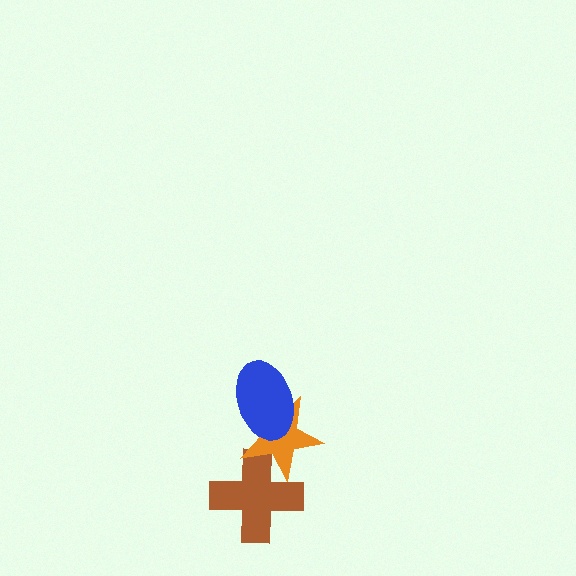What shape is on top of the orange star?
The blue ellipse is on top of the orange star.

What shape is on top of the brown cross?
The orange star is on top of the brown cross.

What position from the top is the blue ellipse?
The blue ellipse is 1st from the top.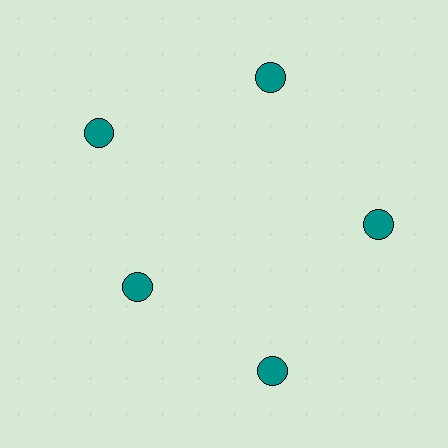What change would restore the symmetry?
The symmetry would be restored by moving it outward, back onto the ring so that all 5 circles sit at equal angles and equal distance from the center.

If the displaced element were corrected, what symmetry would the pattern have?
It would have 5-fold rotational symmetry — the pattern would map onto itself every 72 degrees.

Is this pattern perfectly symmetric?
No. The 5 teal circles are arranged in a ring, but one element near the 8 o'clock position is pulled inward toward the center, breaking the 5-fold rotational symmetry.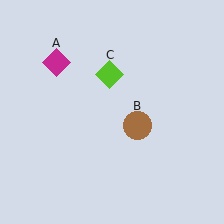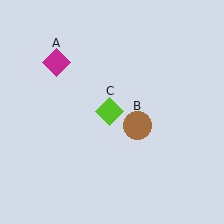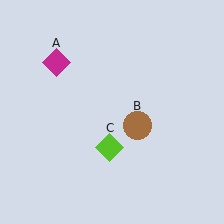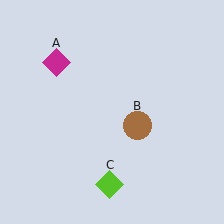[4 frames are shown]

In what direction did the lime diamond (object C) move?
The lime diamond (object C) moved down.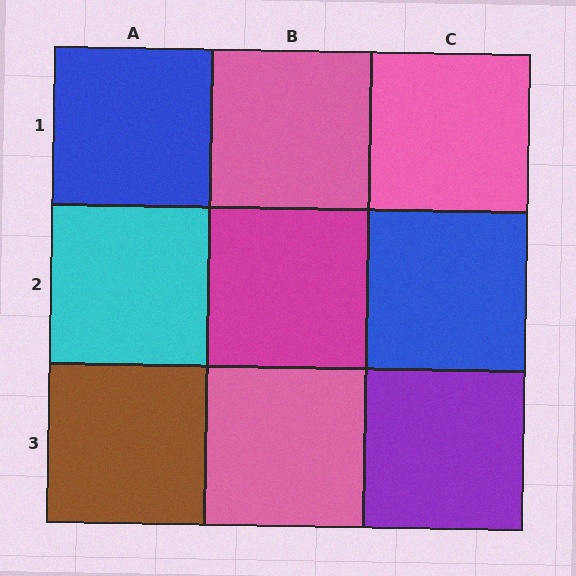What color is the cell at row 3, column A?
Brown.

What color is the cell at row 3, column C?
Purple.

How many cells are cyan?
1 cell is cyan.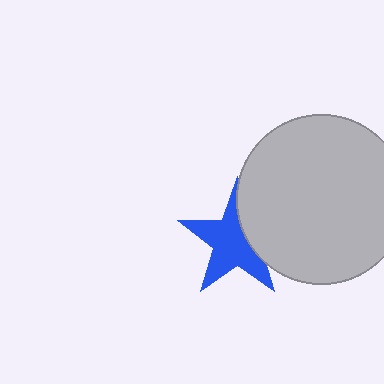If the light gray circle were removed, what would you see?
You would see the complete blue star.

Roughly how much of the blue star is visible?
Most of it is visible (roughly 68%).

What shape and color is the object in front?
The object in front is a light gray circle.